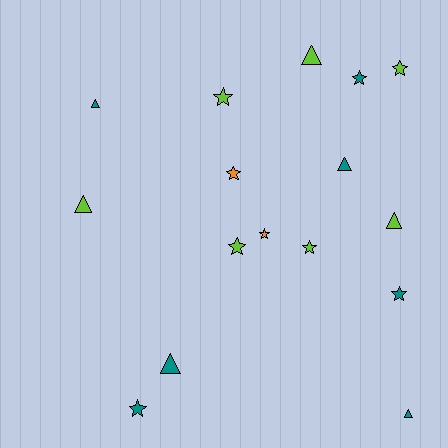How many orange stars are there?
There are 2 orange stars.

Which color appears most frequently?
Teal, with 7 objects.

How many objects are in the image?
There are 16 objects.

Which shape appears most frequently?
Star, with 9 objects.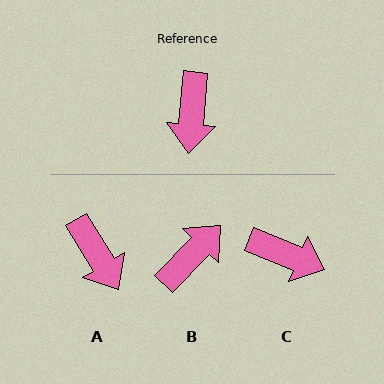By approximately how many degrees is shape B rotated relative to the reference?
Approximately 142 degrees counter-clockwise.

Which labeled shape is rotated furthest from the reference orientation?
B, about 142 degrees away.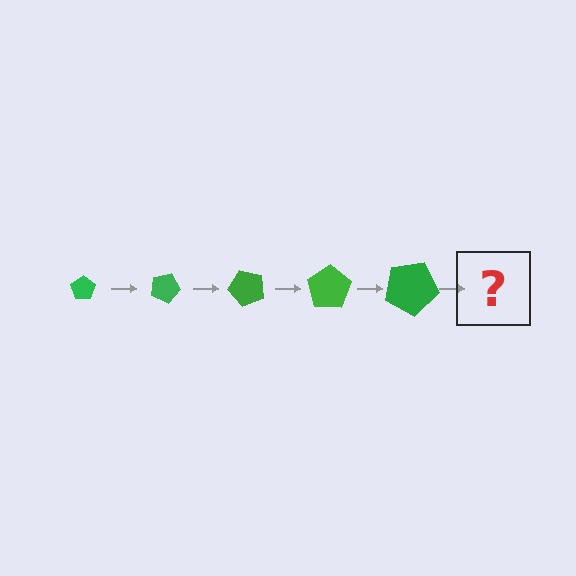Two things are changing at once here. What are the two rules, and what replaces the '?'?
The two rules are that the pentagon grows larger each step and it rotates 25 degrees each step. The '?' should be a pentagon, larger than the previous one and rotated 125 degrees from the start.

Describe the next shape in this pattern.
It should be a pentagon, larger than the previous one and rotated 125 degrees from the start.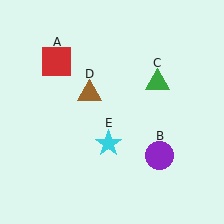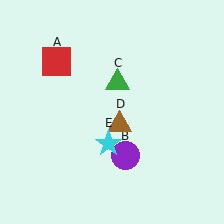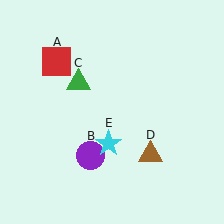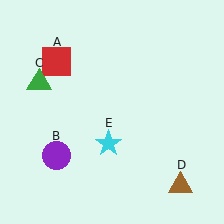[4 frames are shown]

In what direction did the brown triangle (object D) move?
The brown triangle (object D) moved down and to the right.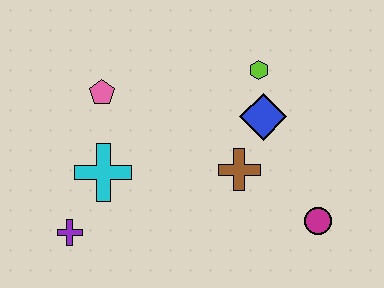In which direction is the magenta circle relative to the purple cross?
The magenta circle is to the right of the purple cross.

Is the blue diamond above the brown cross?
Yes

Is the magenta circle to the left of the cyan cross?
No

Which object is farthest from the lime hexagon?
The purple cross is farthest from the lime hexagon.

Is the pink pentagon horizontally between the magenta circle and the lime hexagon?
No